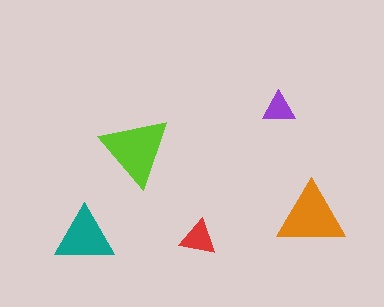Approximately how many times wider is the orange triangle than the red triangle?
About 2 times wider.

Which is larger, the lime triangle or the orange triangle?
The lime one.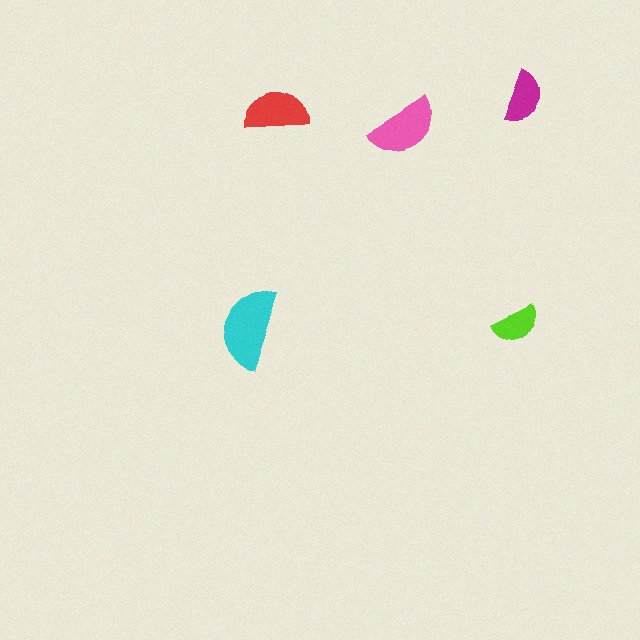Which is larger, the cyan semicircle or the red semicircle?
The cyan one.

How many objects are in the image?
There are 5 objects in the image.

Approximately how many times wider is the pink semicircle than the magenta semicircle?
About 1.5 times wider.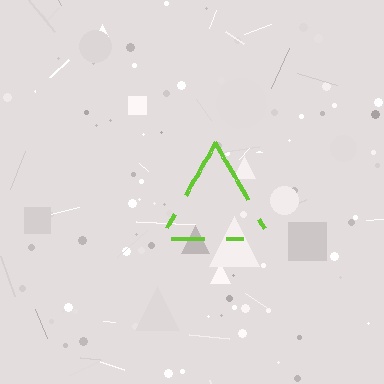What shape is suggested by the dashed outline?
The dashed outline suggests a triangle.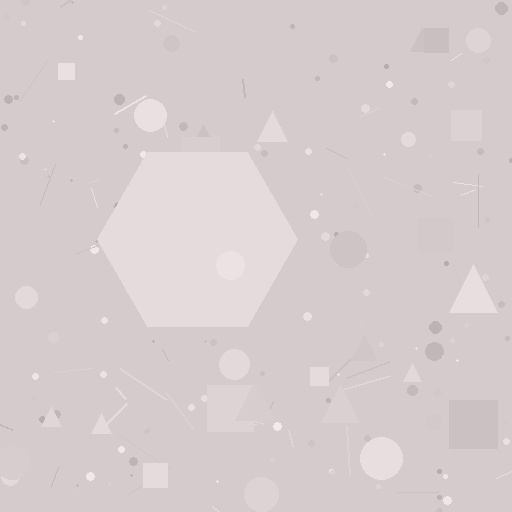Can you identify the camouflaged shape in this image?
The camouflaged shape is a hexagon.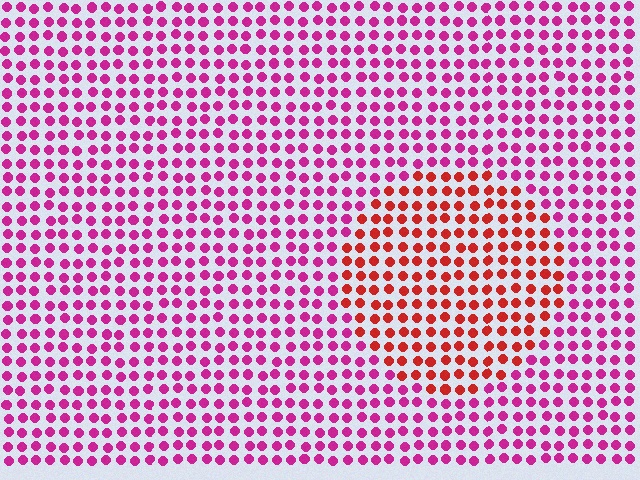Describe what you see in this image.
The image is filled with small magenta elements in a uniform arrangement. A circle-shaped region is visible where the elements are tinted to a slightly different hue, forming a subtle color boundary.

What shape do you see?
I see a circle.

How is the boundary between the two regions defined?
The boundary is defined purely by a slight shift in hue (about 41 degrees). Spacing, size, and orientation are identical on both sides.